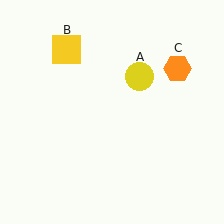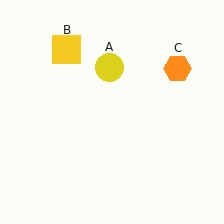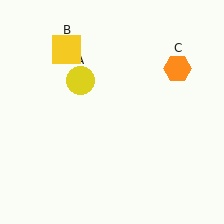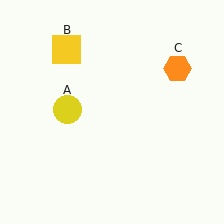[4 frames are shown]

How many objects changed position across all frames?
1 object changed position: yellow circle (object A).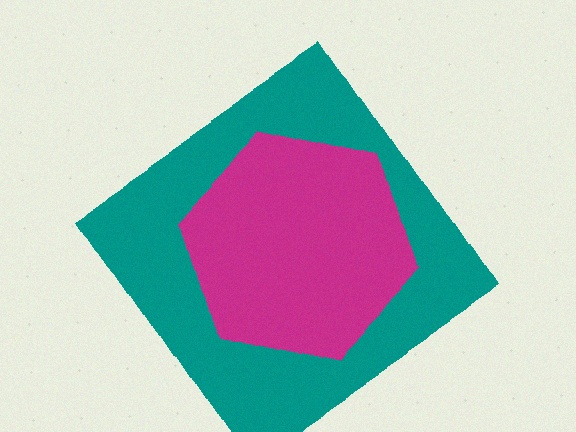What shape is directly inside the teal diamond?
The magenta hexagon.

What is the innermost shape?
The magenta hexagon.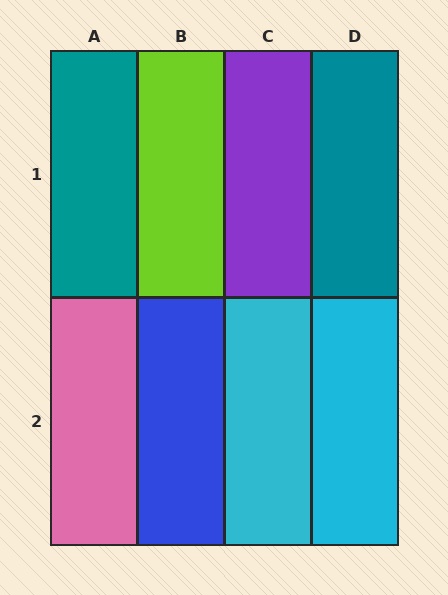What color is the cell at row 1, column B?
Lime.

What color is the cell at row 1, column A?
Teal.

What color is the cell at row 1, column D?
Teal.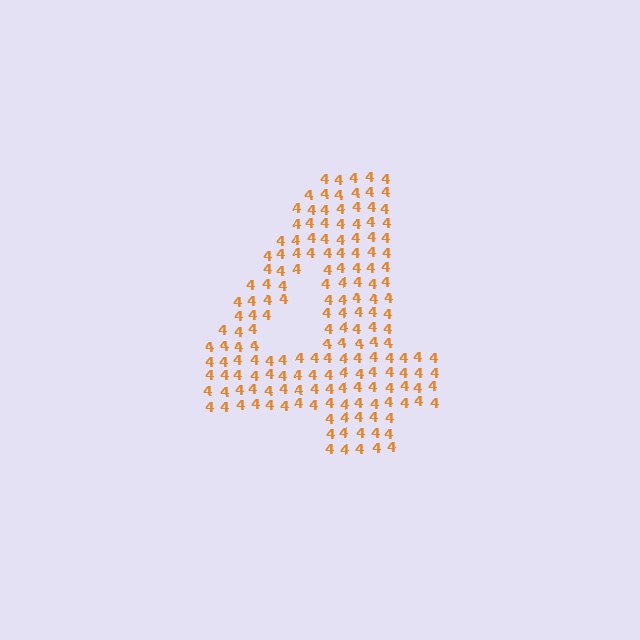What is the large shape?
The large shape is the digit 4.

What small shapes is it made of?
It is made of small digit 4's.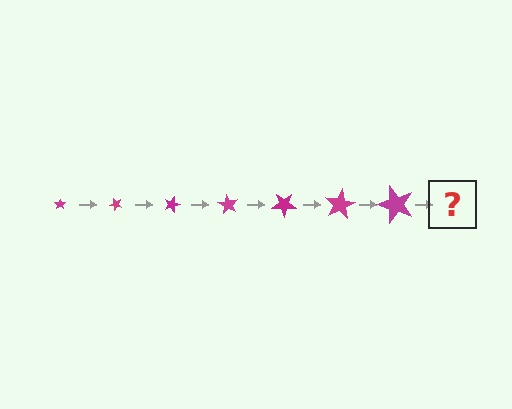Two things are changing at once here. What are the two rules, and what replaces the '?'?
The two rules are that the star grows larger each step and it rotates 45 degrees each step. The '?' should be a star, larger than the previous one and rotated 315 degrees from the start.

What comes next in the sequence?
The next element should be a star, larger than the previous one and rotated 315 degrees from the start.